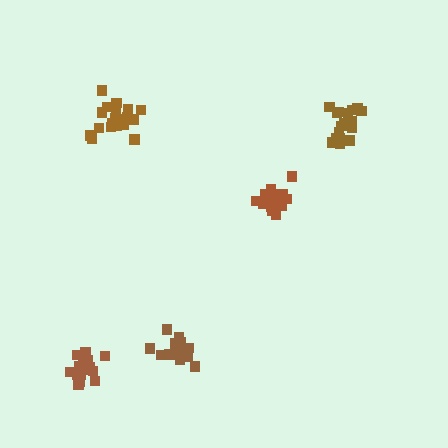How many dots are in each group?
Group 1: 17 dots, Group 2: 17 dots, Group 3: 15 dots, Group 4: 19 dots, Group 5: 21 dots (89 total).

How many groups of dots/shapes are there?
There are 5 groups.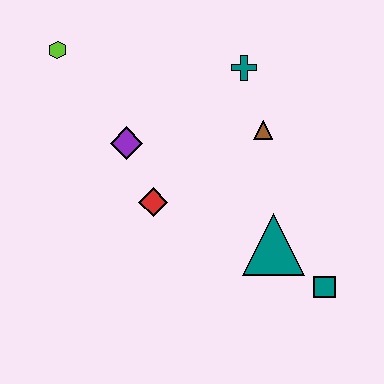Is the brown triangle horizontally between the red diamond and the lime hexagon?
No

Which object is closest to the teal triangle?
The teal square is closest to the teal triangle.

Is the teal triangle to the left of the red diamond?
No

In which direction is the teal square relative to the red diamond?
The teal square is to the right of the red diamond.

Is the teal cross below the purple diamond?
No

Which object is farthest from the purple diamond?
The teal square is farthest from the purple diamond.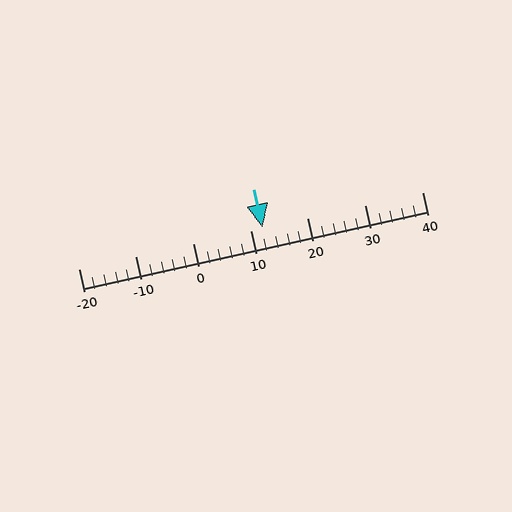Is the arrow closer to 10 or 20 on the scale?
The arrow is closer to 10.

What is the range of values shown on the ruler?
The ruler shows values from -20 to 40.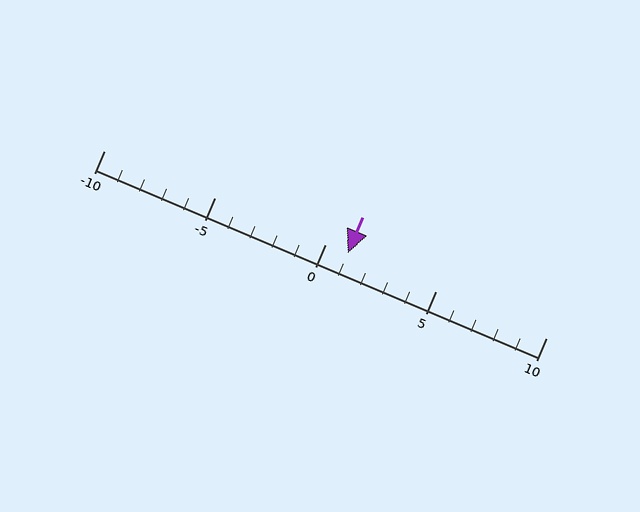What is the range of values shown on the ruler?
The ruler shows values from -10 to 10.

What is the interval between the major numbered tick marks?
The major tick marks are spaced 5 units apart.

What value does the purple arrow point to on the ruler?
The purple arrow points to approximately 1.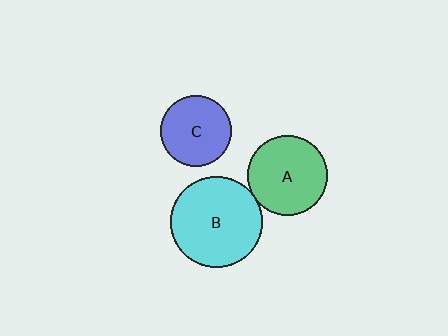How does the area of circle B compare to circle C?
Approximately 1.7 times.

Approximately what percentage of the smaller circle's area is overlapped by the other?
Approximately 5%.